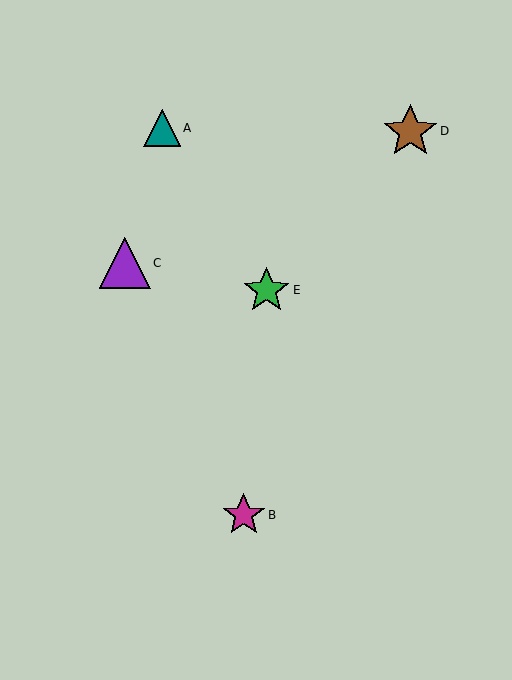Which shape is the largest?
The brown star (labeled D) is the largest.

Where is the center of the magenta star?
The center of the magenta star is at (244, 515).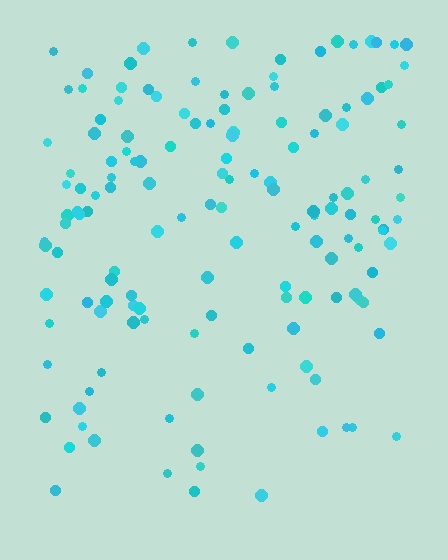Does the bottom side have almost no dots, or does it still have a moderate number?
Still a moderate number, just noticeably fewer than the top.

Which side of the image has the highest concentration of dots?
The top.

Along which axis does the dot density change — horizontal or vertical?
Vertical.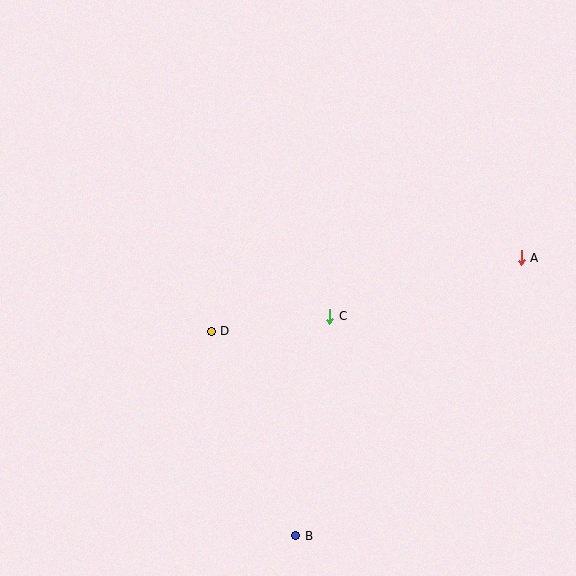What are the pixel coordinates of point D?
Point D is at (211, 331).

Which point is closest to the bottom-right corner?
Point B is closest to the bottom-right corner.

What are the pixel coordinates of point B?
Point B is at (296, 536).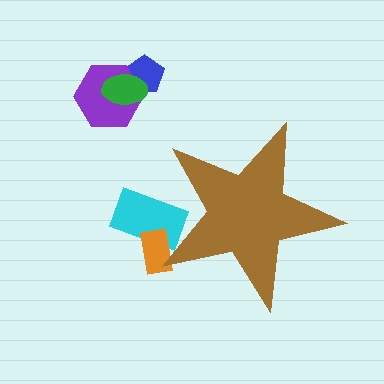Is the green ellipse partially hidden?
No, the green ellipse is fully visible.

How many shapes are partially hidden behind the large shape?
2 shapes are partially hidden.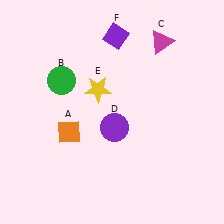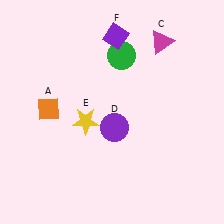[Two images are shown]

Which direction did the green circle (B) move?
The green circle (B) moved right.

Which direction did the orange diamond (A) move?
The orange diamond (A) moved up.